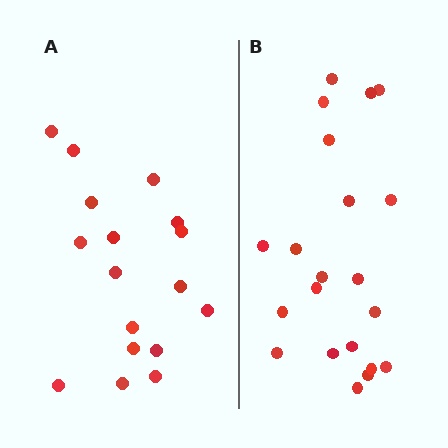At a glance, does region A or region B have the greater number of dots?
Region B (the right region) has more dots.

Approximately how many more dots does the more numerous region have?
Region B has about 4 more dots than region A.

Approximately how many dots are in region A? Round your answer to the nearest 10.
About 20 dots. (The exact count is 17, which rounds to 20.)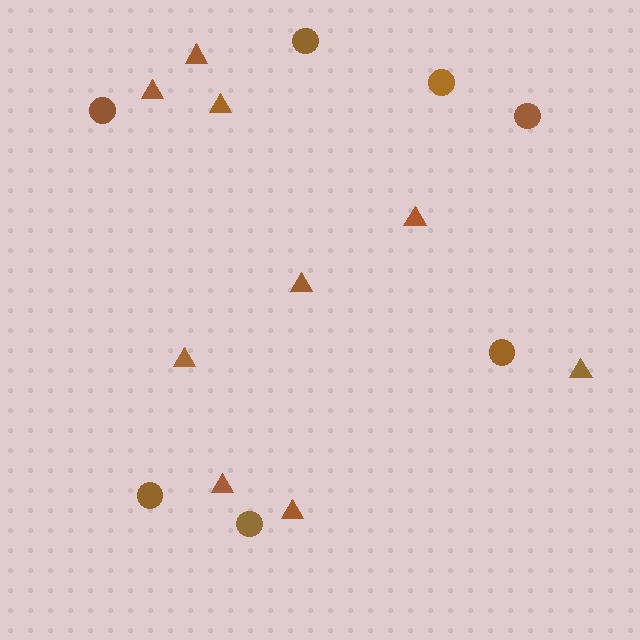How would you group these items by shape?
There are 2 groups: one group of triangles (9) and one group of circles (7).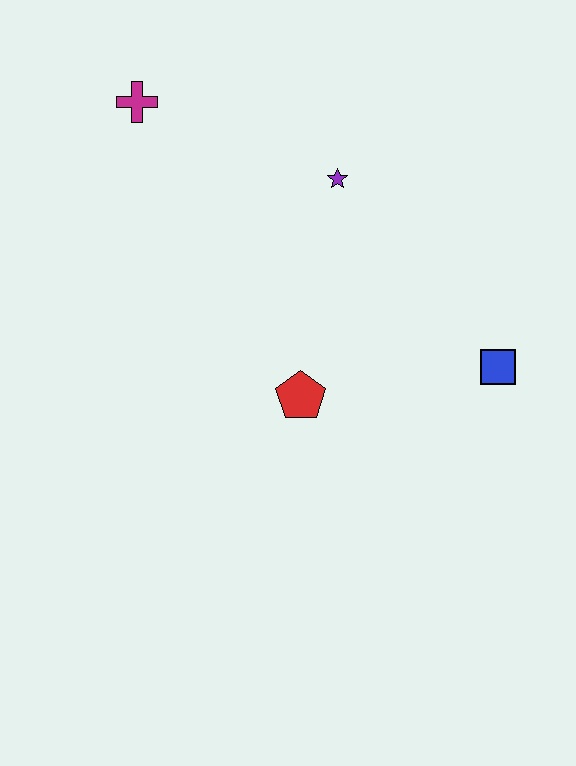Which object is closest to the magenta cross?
The purple star is closest to the magenta cross.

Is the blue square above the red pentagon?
Yes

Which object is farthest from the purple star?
The blue square is farthest from the purple star.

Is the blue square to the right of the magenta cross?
Yes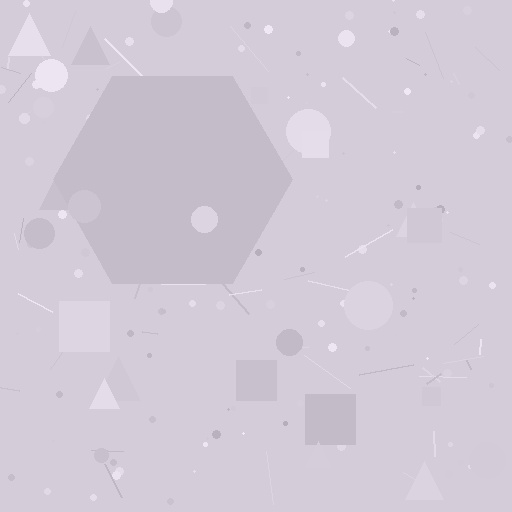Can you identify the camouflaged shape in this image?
The camouflaged shape is a hexagon.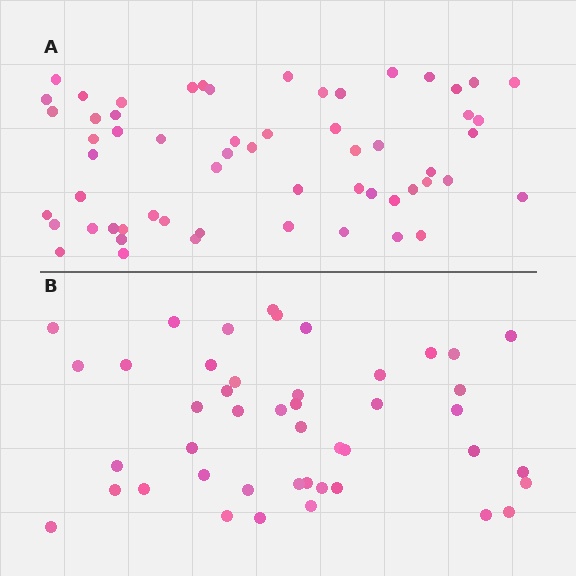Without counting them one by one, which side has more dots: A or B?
Region A (the top region) has more dots.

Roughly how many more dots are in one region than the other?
Region A has approximately 15 more dots than region B.